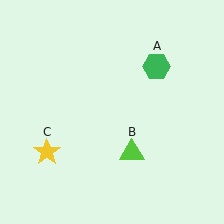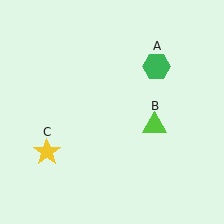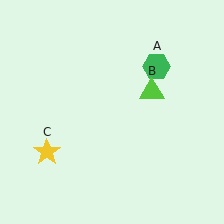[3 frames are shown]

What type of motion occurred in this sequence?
The lime triangle (object B) rotated counterclockwise around the center of the scene.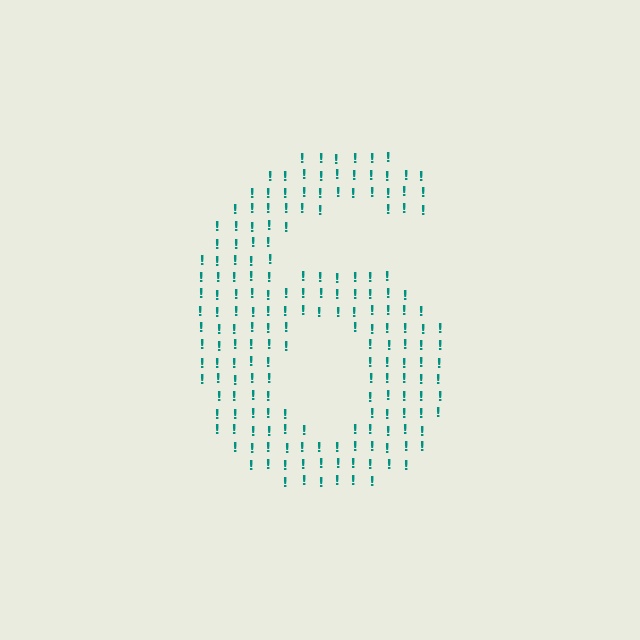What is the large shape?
The large shape is the digit 6.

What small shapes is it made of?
It is made of small exclamation marks.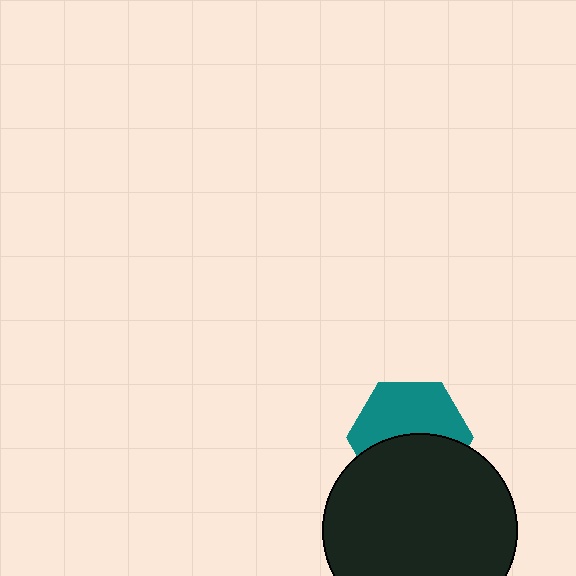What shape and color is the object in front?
The object in front is a black circle.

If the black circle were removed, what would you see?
You would see the complete teal hexagon.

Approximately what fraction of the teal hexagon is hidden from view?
Roughly 47% of the teal hexagon is hidden behind the black circle.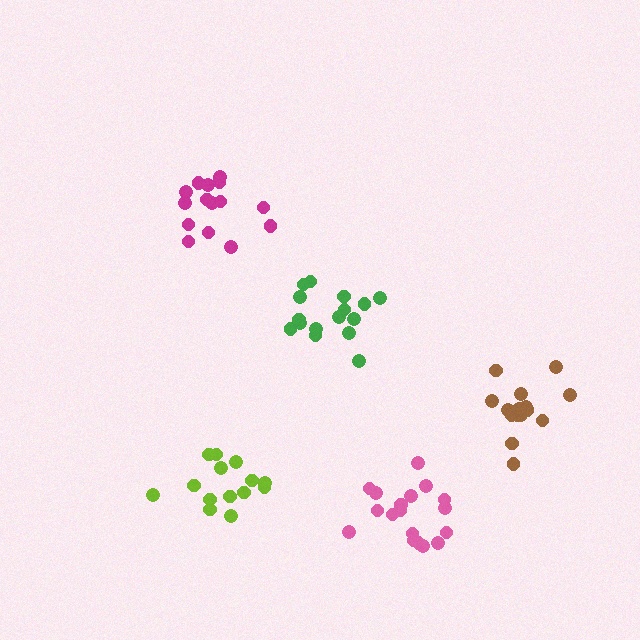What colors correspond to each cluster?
The clusters are colored: magenta, lime, brown, pink, green.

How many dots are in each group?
Group 1: 15 dots, Group 2: 14 dots, Group 3: 16 dots, Group 4: 18 dots, Group 5: 16 dots (79 total).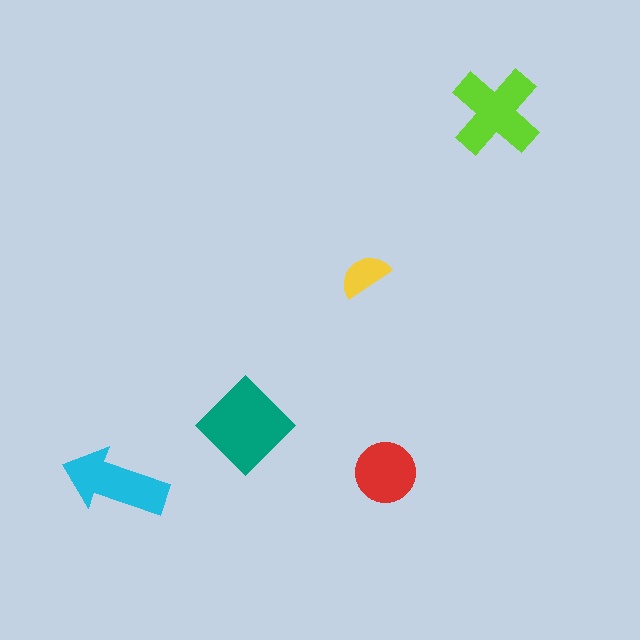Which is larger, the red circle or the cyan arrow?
The cyan arrow.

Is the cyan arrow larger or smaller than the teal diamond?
Smaller.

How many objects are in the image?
There are 5 objects in the image.